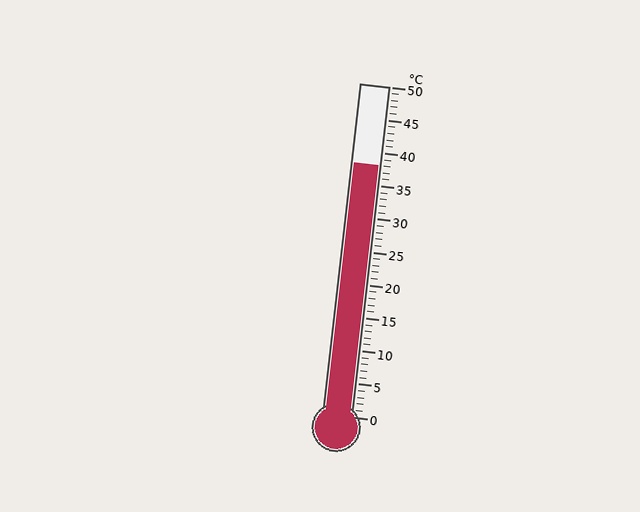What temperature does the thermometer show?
The thermometer shows approximately 38°C.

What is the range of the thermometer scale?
The thermometer scale ranges from 0°C to 50°C.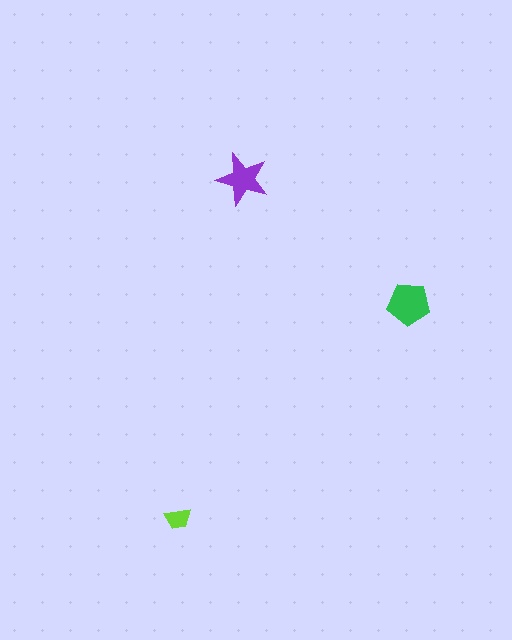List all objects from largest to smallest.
The green pentagon, the purple star, the lime trapezoid.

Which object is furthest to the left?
The lime trapezoid is leftmost.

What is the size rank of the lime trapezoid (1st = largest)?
3rd.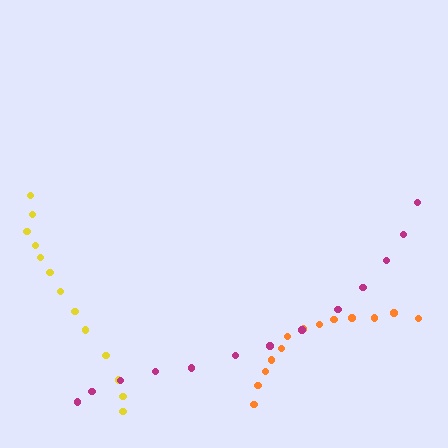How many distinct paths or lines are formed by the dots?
There are 3 distinct paths.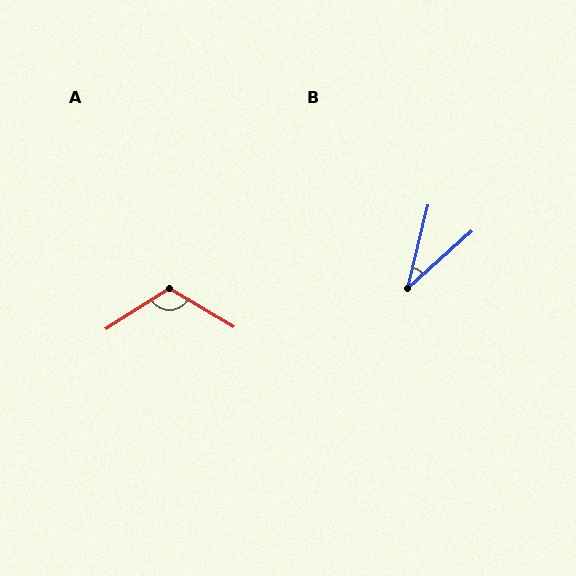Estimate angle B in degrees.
Approximately 34 degrees.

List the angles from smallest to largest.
B (34°), A (117°).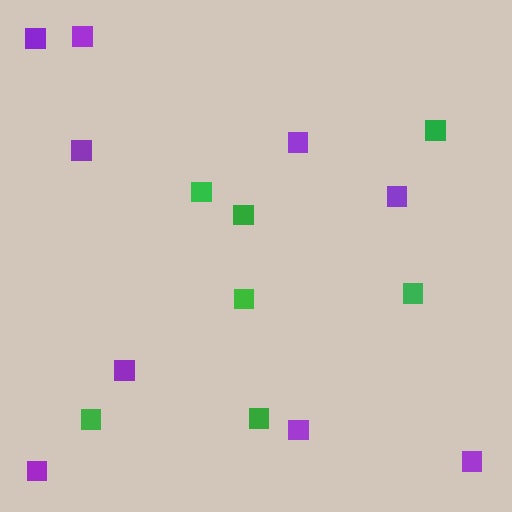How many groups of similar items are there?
There are 2 groups: one group of purple squares (9) and one group of green squares (7).